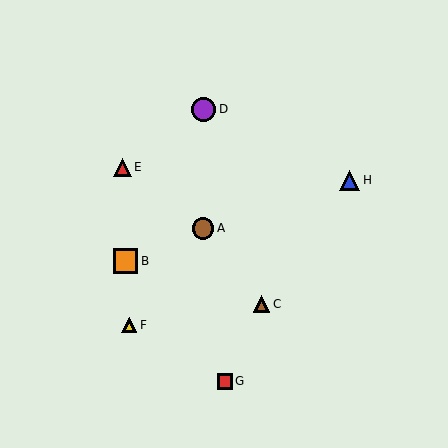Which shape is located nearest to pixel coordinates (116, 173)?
The red triangle (labeled E) at (122, 167) is nearest to that location.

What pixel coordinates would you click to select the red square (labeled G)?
Click at (225, 381) to select the red square G.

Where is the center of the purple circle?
The center of the purple circle is at (204, 109).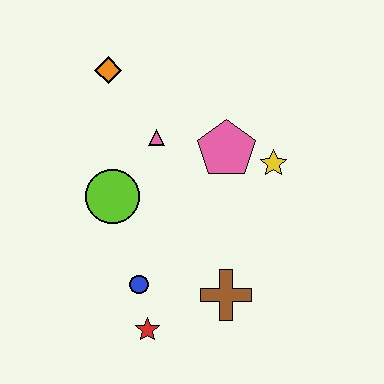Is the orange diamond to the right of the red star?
No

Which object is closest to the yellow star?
The pink pentagon is closest to the yellow star.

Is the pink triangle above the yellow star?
Yes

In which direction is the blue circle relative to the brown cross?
The blue circle is to the left of the brown cross.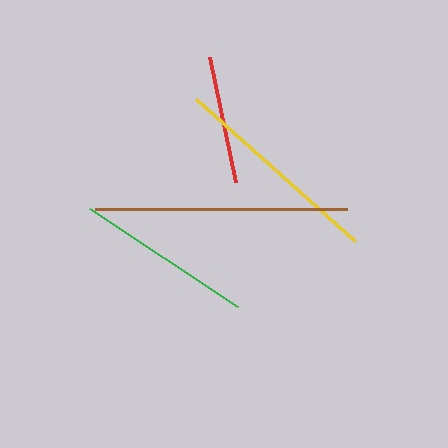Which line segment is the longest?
The brown line is the longest at approximately 253 pixels.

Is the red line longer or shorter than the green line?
The green line is longer than the red line.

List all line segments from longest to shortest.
From longest to shortest: brown, yellow, green, red.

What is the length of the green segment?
The green segment is approximately 178 pixels long.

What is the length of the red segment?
The red segment is approximately 127 pixels long.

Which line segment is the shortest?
The red line is the shortest at approximately 127 pixels.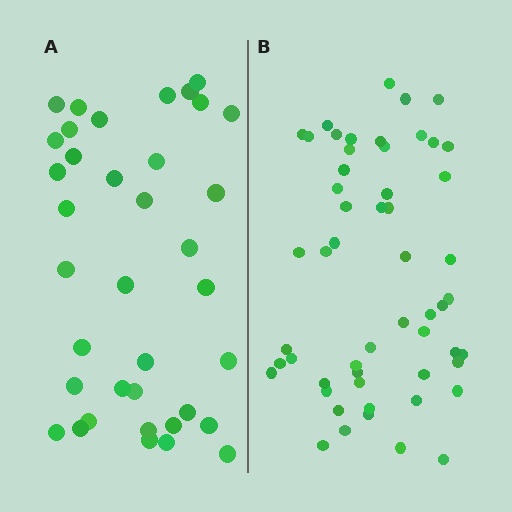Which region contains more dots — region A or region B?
Region B (the right region) has more dots.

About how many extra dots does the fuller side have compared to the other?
Region B has approximately 15 more dots than region A.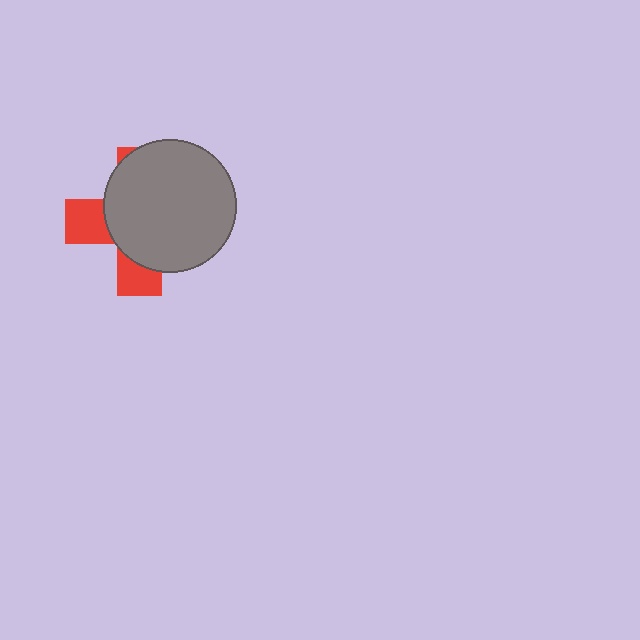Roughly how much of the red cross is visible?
A small part of it is visible (roughly 30%).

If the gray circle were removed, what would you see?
You would see the complete red cross.